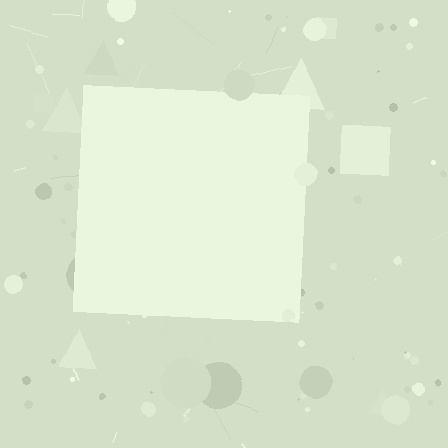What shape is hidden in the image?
A square is hidden in the image.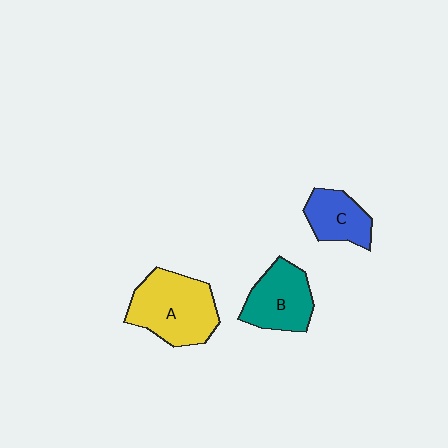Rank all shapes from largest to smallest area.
From largest to smallest: A (yellow), B (teal), C (blue).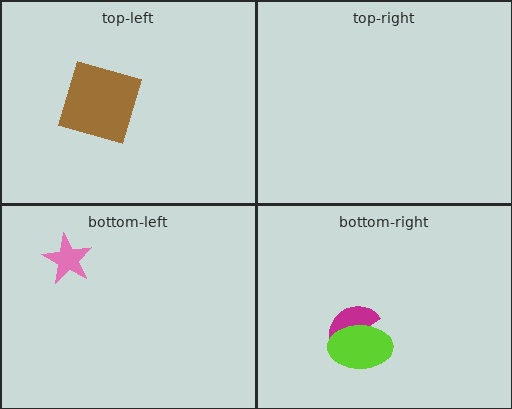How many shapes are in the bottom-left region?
1.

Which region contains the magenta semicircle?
The bottom-right region.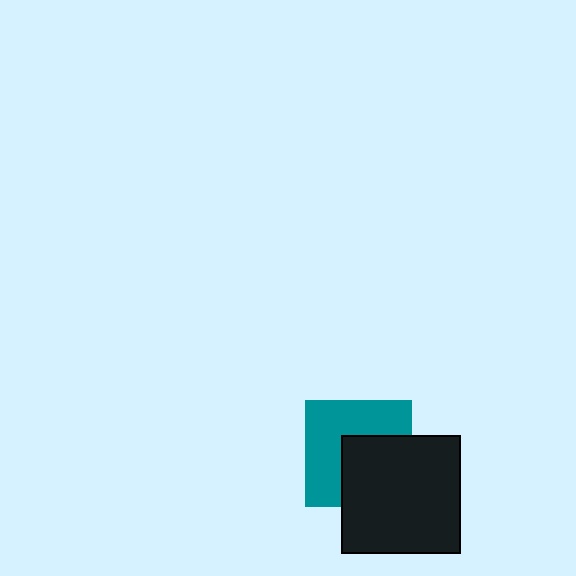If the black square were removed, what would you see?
You would see the complete teal square.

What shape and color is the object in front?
The object in front is a black square.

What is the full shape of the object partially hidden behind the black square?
The partially hidden object is a teal square.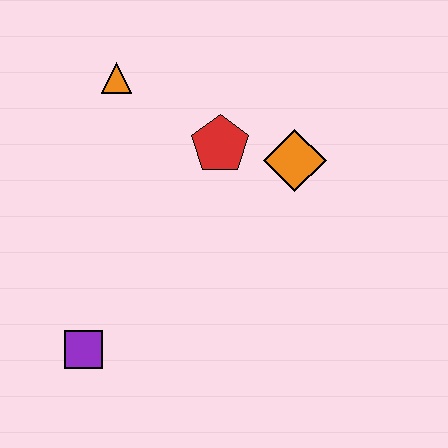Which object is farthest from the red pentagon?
The purple square is farthest from the red pentagon.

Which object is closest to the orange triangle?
The red pentagon is closest to the orange triangle.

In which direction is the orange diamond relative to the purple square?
The orange diamond is to the right of the purple square.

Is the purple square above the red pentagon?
No